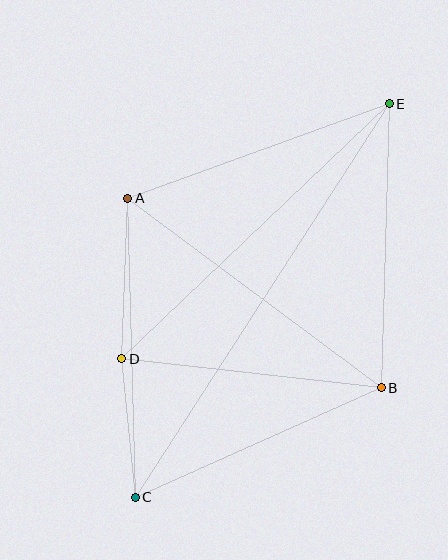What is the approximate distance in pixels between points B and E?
The distance between B and E is approximately 284 pixels.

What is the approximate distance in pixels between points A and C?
The distance between A and C is approximately 299 pixels.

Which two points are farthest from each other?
Points C and E are farthest from each other.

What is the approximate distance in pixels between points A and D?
The distance between A and D is approximately 160 pixels.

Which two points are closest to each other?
Points C and D are closest to each other.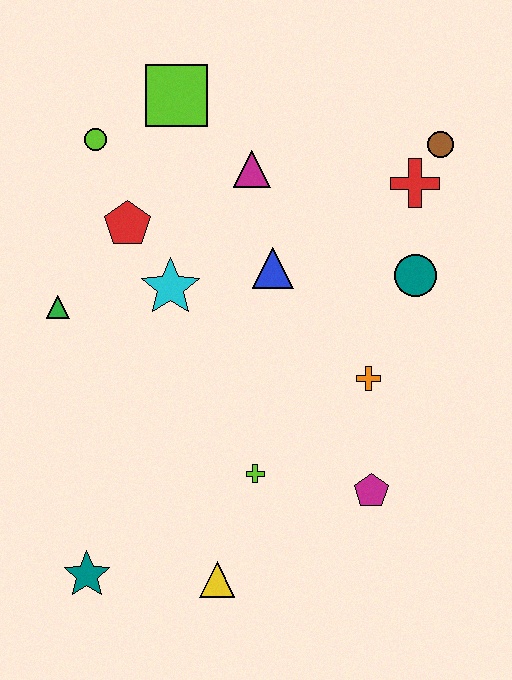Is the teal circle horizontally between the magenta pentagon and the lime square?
No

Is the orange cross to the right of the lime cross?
Yes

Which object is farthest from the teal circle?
The teal star is farthest from the teal circle.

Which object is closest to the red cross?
The brown circle is closest to the red cross.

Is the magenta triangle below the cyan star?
No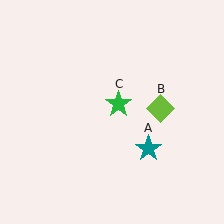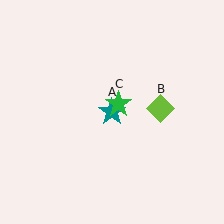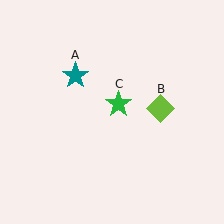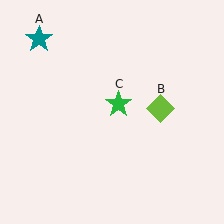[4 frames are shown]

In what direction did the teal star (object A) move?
The teal star (object A) moved up and to the left.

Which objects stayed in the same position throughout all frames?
Lime diamond (object B) and green star (object C) remained stationary.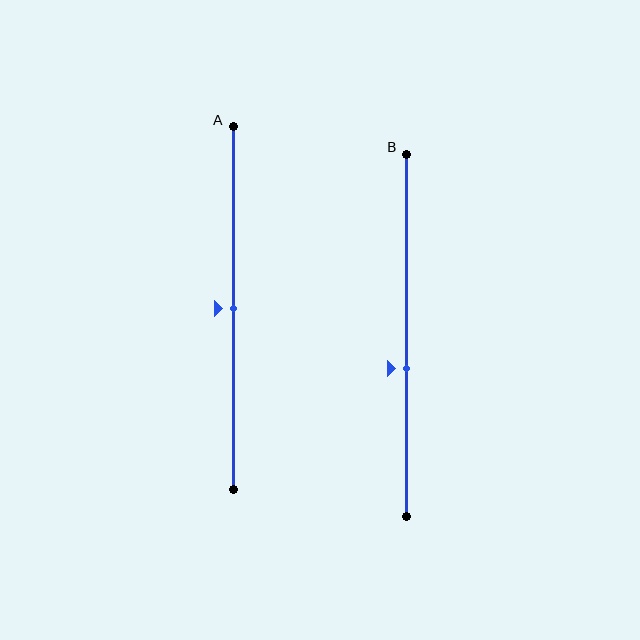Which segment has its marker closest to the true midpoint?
Segment A has its marker closest to the true midpoint.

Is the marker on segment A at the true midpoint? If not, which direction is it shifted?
Yes, the marker on segment A is at the true midpoint.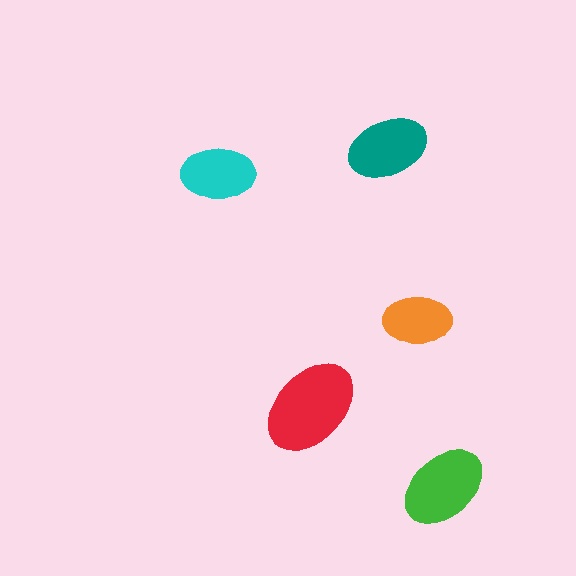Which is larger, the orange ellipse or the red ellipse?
The red one.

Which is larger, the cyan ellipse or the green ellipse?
The green one.